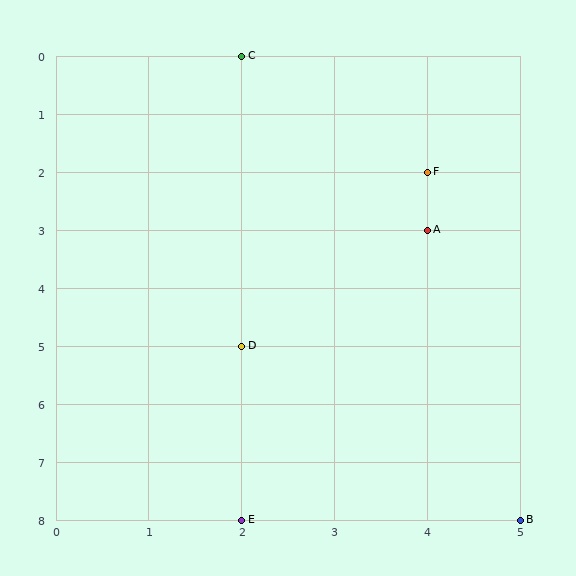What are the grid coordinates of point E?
Point E is at grid coordinates (2, 8).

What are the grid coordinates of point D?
Point D is at grid coordinates (2, 5).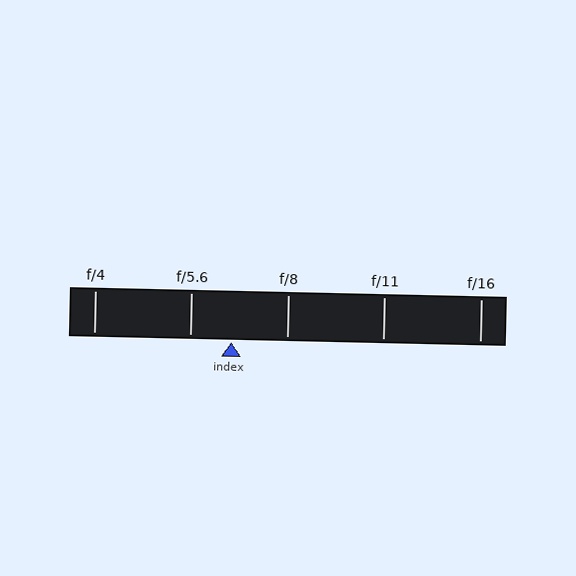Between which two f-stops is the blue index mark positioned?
The index mark is between f/5.6 and f/8.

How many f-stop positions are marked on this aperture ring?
There are 5 f-stop positions marked.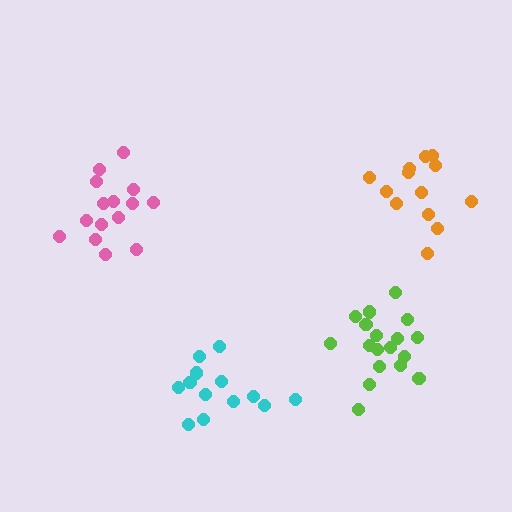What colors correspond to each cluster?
The clusters are colored: pink, orange, lime, cyan.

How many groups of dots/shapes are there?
There are 4 groups.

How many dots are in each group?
Group 1: 15 dots, Group 2: 13 dots, Group 3: 18 dots, Group 4: 13 dots (59 total).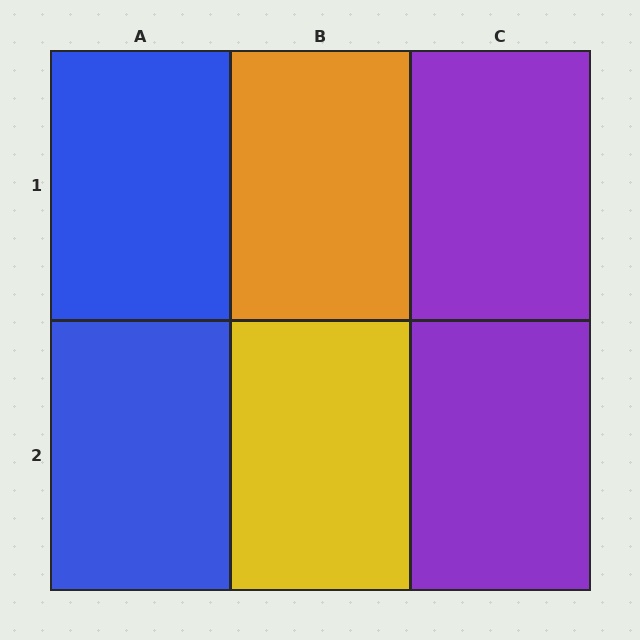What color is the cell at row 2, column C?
Purple.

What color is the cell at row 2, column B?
Yellow.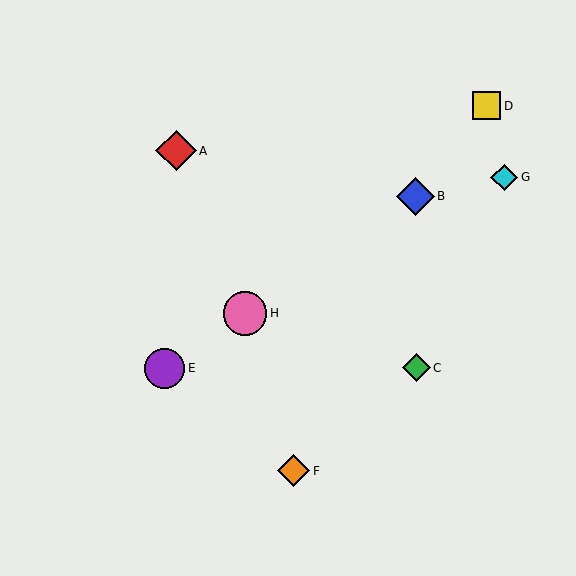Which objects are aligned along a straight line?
Objects B, E, H are aligned along a straight line.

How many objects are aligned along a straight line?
3 objects (B, E, H) are aligned along a straight line.